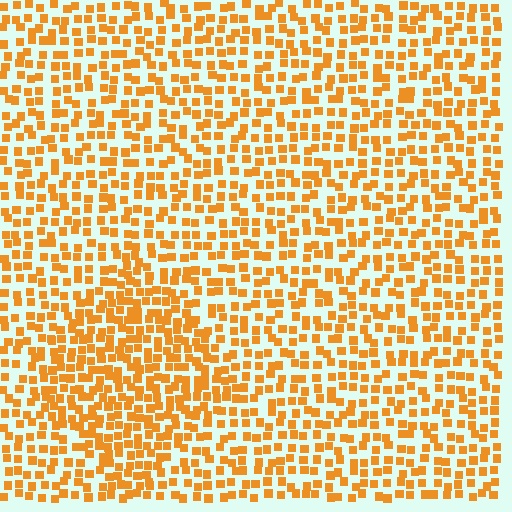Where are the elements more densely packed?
The elements are more densely packed inside the diamond boundary.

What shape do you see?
I see a diamond.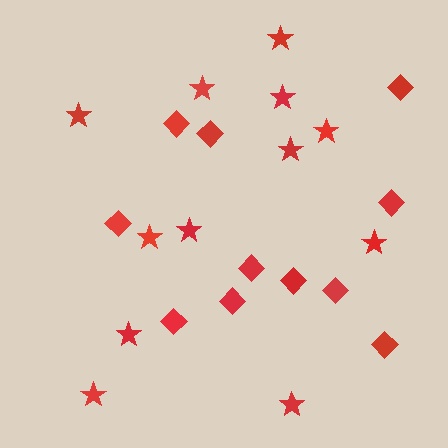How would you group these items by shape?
There are 2 groups: one group of stars (12) and one group of diamonds (11).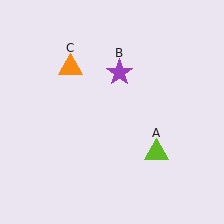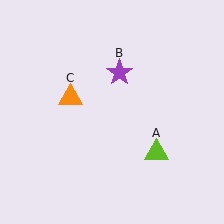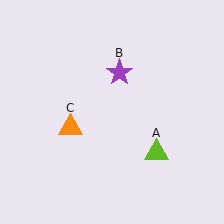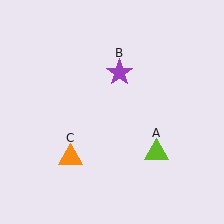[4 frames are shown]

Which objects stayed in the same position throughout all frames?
Lime triangle (object A) and purple star (object B) remained stationary.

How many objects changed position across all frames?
1 object changed position: orange triangle (object C).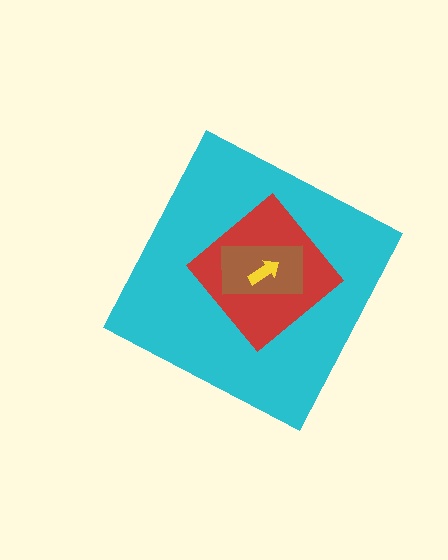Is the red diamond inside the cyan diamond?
Yes.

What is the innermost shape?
The yellow arrow.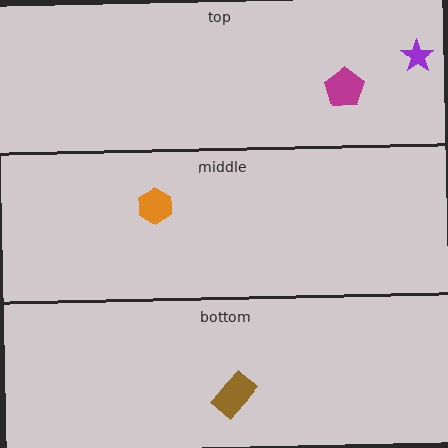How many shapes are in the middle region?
1.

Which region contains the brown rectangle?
The bottom region.